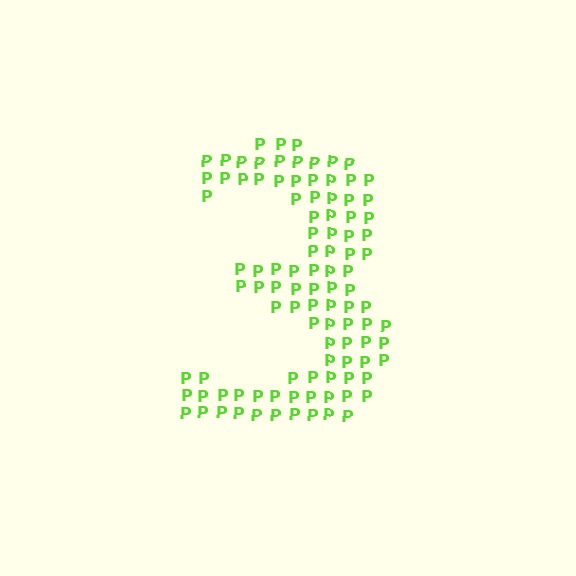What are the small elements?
The small elements are letter P's.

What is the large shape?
The large shape is the digit 3.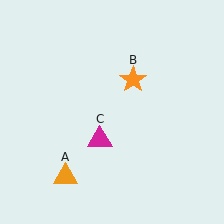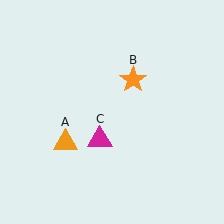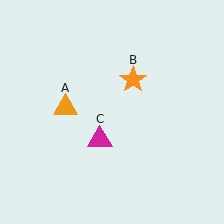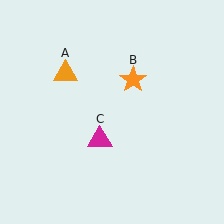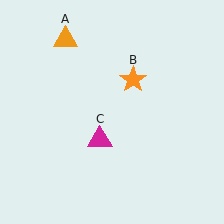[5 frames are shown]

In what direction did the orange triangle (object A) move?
The orange triangle (object A) moved up.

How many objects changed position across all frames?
1 object changed position: orange triangle (object A).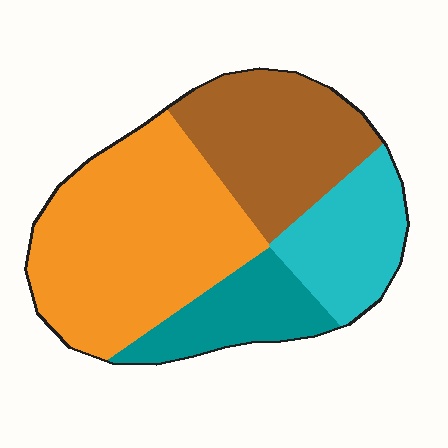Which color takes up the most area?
Orange, at roughly 45%.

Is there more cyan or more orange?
Orange.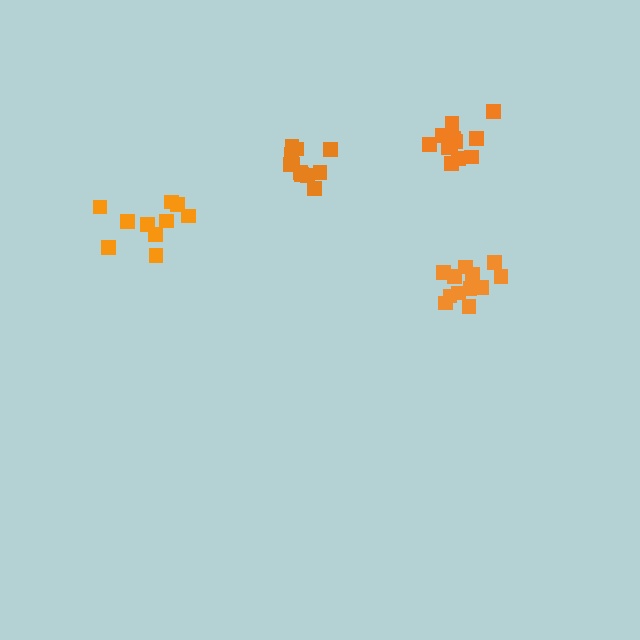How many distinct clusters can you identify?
There are 4 distinct clusters.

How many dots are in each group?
Group 1: 10 dots, Group 2: 12 dots, Group 3: 11 dots, Group 4: 12 dots (45 total).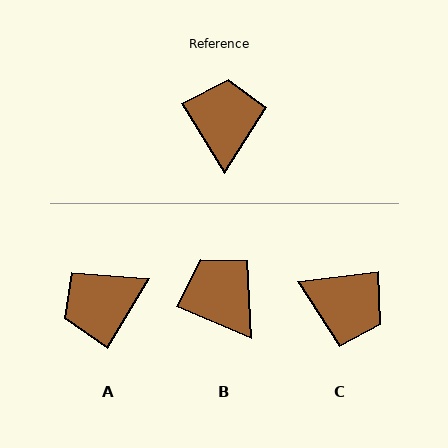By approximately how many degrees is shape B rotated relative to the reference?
Approximately 35 degrees counter-clockwise.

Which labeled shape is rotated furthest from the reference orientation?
A, about 118 degrees away.